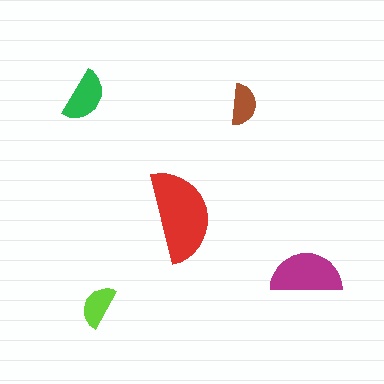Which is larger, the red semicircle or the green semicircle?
The red one.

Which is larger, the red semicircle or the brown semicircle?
The red one.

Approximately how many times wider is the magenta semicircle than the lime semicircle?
About 1.5 times wider.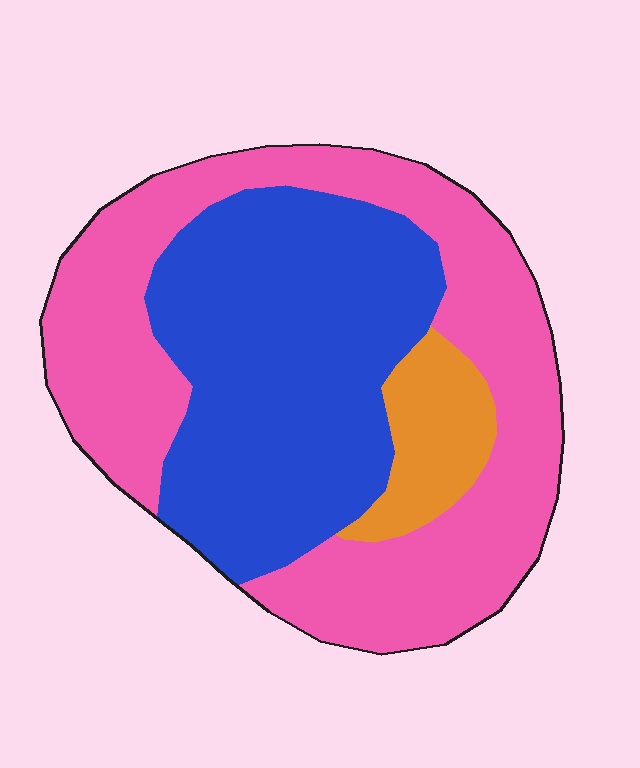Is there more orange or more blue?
Blue.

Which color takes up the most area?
Pink, at roughly 50%.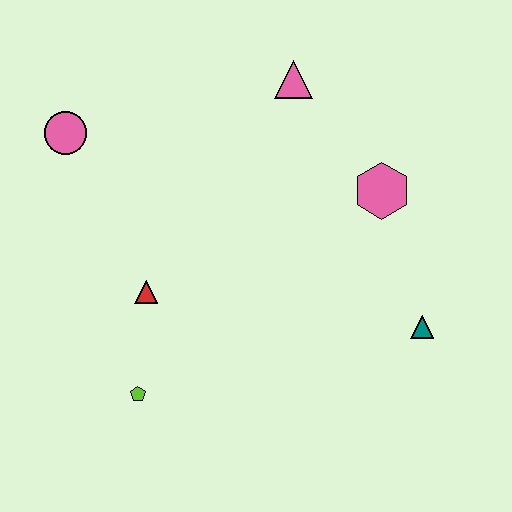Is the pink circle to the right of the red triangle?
No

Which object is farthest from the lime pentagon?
The pink triangle is farthest from the lime pentagon.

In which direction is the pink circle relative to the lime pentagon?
The pink circle is above the lime pentagon.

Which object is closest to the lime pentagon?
The red triangle is closest to the lime pentagon.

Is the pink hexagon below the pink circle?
Yes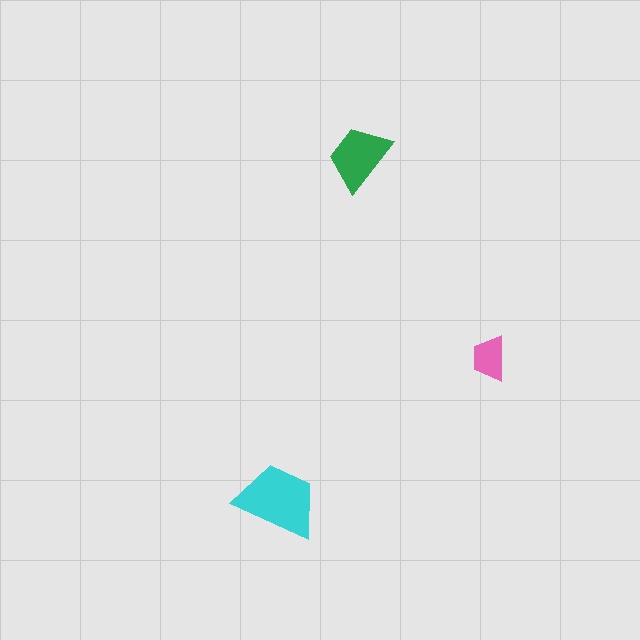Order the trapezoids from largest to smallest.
the cyan one, the green one, the pink one.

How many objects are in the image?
There are 3 objects in the image.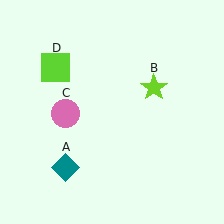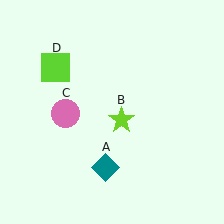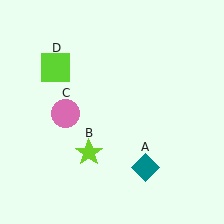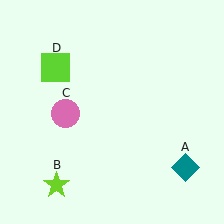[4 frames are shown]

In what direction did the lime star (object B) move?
The lime star (object B) moved down and to the left.